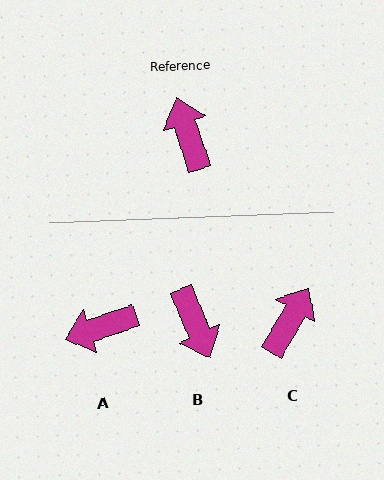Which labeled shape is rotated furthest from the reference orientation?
B, about 175 degrees away.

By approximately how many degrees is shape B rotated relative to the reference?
Approximately 175 degrees clockwise.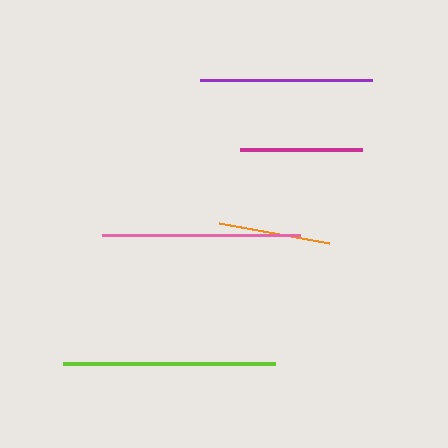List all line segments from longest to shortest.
From longest to shortest: lime, pink, purple, magenta, orange.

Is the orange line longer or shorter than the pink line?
The pink line is longer than the orange line.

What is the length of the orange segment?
The orange segment is approximately 112 pixels long.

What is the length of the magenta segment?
The magenta segment is approximately 122 pixels long.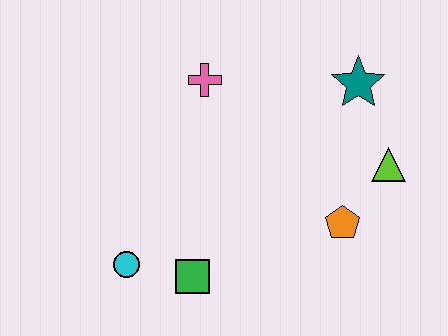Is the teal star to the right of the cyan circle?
Yes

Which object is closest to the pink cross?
The teal star is closest to the pink cross.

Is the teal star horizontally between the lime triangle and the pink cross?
Yes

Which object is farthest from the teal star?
The cyan circle is farthest from the teal star.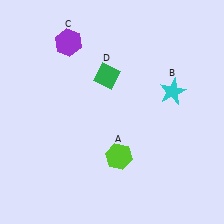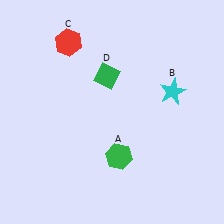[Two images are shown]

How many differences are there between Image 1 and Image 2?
There are 2 differences between the two images.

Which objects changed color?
A changed from lime to green. C changed from purple to red.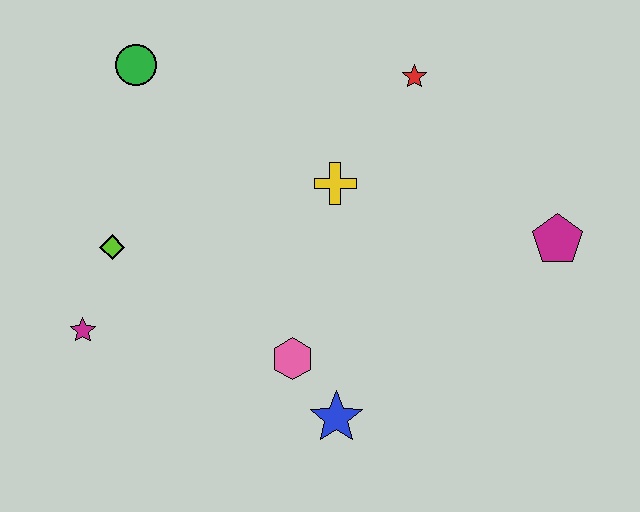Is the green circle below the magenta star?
No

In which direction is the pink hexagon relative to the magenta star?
The pink hexagon is to the right of the magenta star.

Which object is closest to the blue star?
The pink hexagon is closest to the blue star.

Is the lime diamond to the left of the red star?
Yes